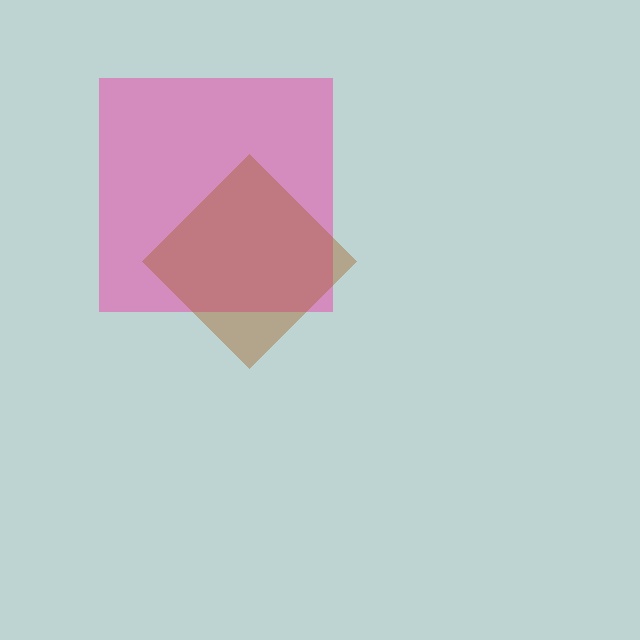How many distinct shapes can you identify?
There are 2 distinct shapes: a pink square, a brown diamond.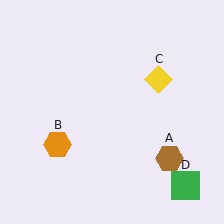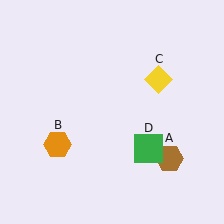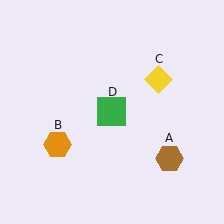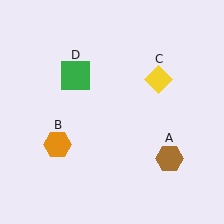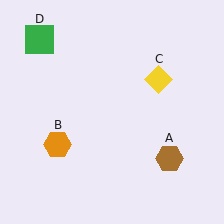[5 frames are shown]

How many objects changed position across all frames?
1 object changed position: green square (object D).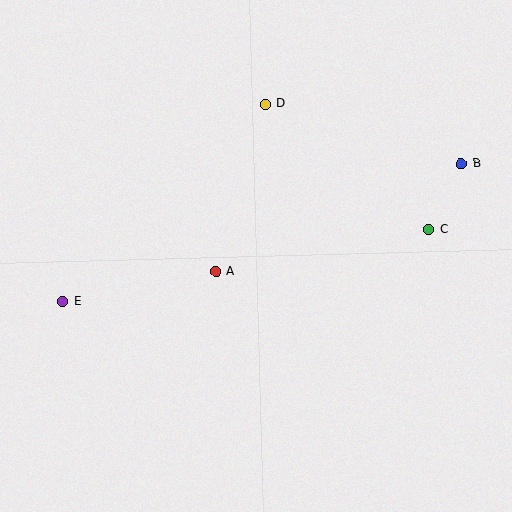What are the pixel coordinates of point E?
Point E is at (63, 302).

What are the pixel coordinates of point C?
Point C is at (429, 229).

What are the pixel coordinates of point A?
Point A is at (216, 271).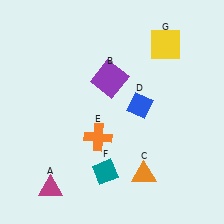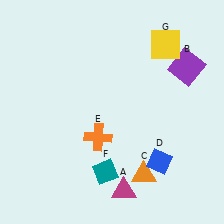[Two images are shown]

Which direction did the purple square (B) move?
The purple square (B) moved right.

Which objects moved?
The objects that moved are: the magenta triangle (A), the purple square (B), the blue diamond (D).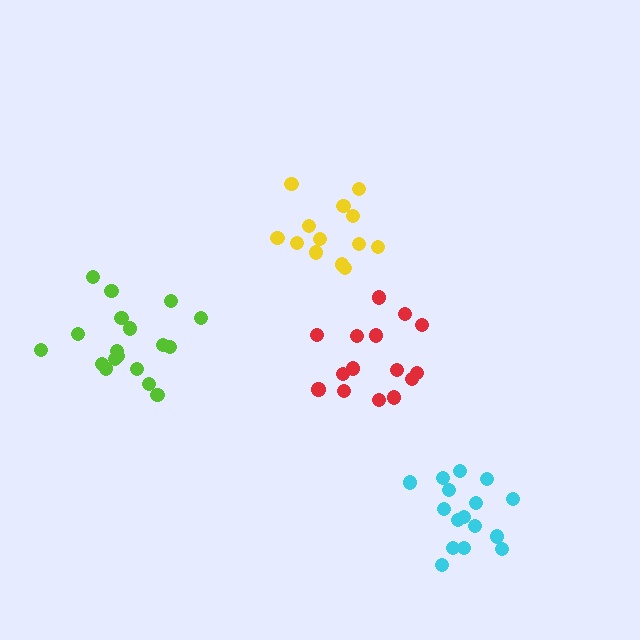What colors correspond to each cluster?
The clusters are colored: yellow, lime, cyan, red.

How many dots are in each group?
Group 1: 13 dots, Group 2: 18 dots, Group 3: 16 dots, Group 4: 15 dots (62 total).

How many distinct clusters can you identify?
There are 4 distinct clusters.